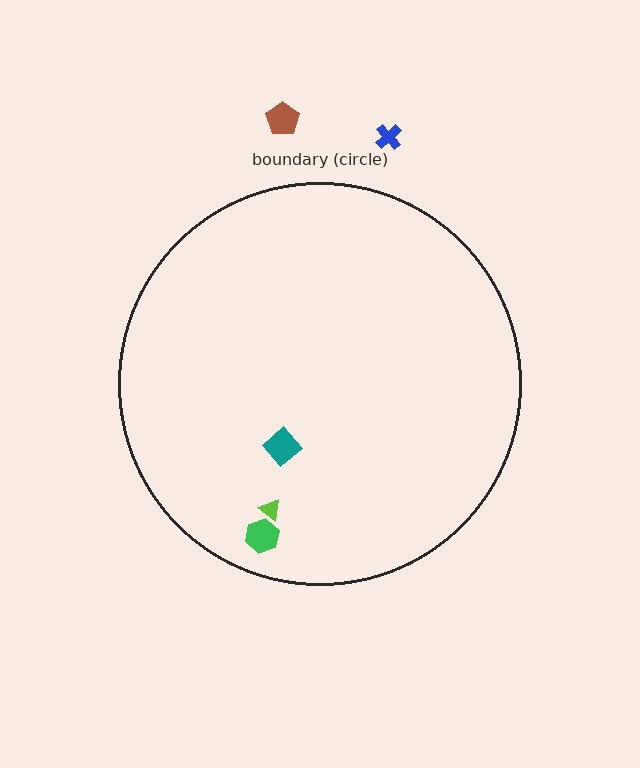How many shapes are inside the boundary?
3 inside, 2 outside.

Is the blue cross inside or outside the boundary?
Outside.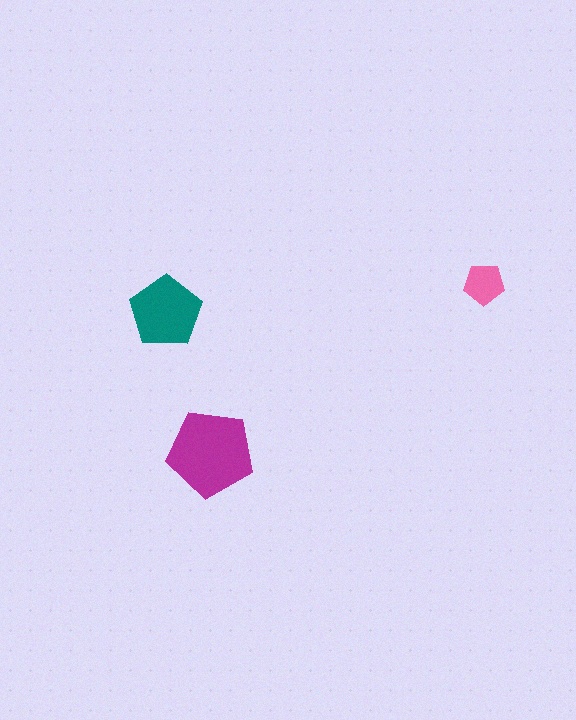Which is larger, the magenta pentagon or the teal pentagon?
The magenta one.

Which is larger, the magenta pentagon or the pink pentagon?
The magenta one.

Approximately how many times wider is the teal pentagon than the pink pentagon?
About 1.5 times wider.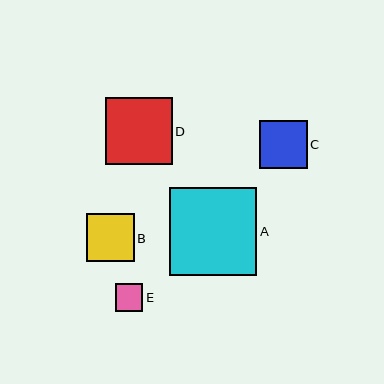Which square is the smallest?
Square E is the smallest with a size of approximately 28 pixels.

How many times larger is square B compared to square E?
Square B is approximately 1.7 times the size of square E.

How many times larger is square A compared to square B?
Square A is approximately 1.8 times the size of square B.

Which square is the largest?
Square A is the largest with a size of approximately 87 pixels.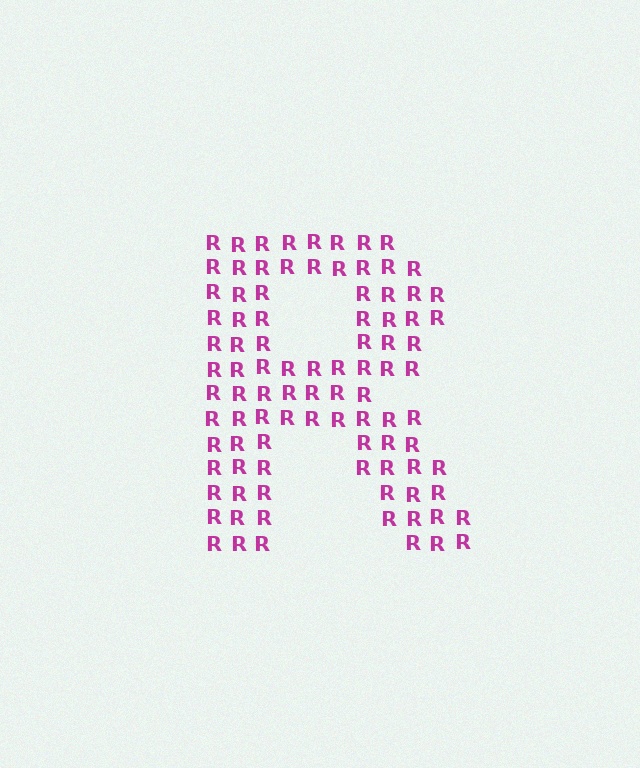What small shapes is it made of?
It is made of small letter R's.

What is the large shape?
The large shape is the letter R.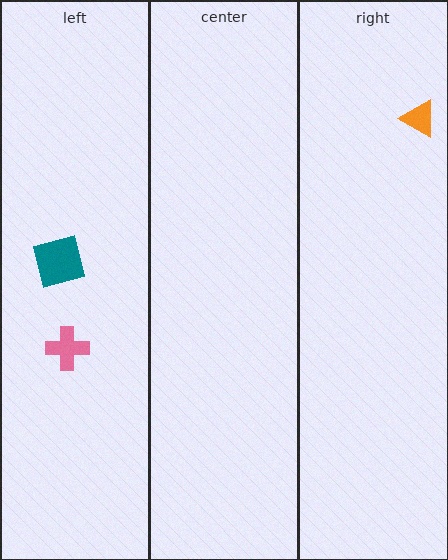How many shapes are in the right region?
1.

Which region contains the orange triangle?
The right region.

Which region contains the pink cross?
The left region.